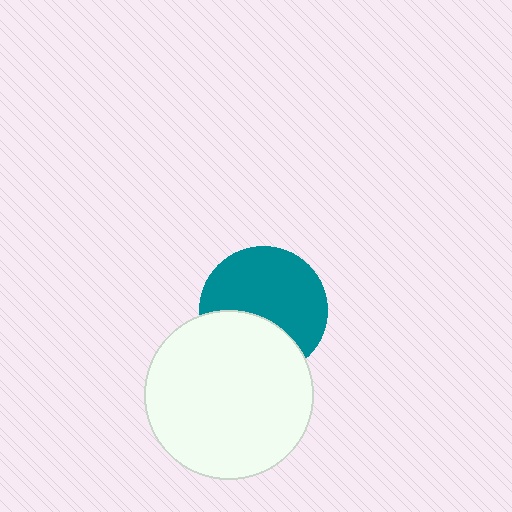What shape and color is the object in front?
The object in front is a white circle.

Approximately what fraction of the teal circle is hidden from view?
Roughly 36% of the teal circle is hidden behind the white circle.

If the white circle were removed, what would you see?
You would see the complete teal circle.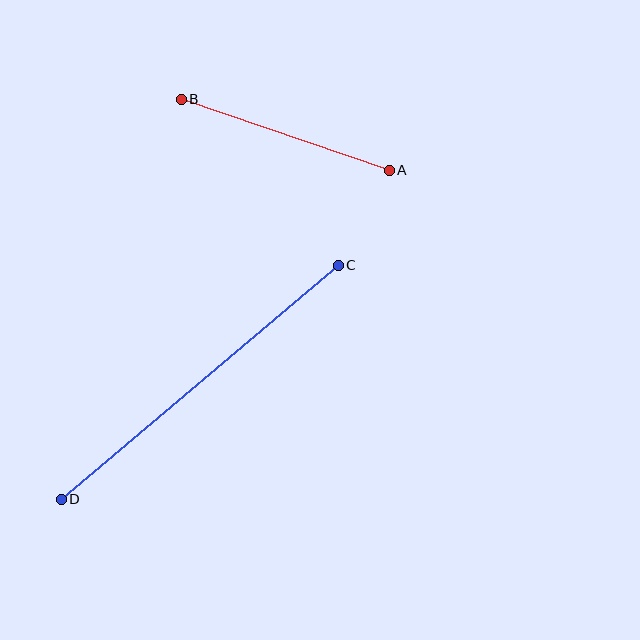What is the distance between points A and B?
The distance is approximately 220 pixels.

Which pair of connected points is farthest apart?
Points C and D are farthest apart.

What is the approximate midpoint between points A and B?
The midpoint is at approximately (285, 135) pixels.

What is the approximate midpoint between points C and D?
The midpoint is at approximately (200, 382) pixels.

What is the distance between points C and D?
The distance is approximately 363 pixels.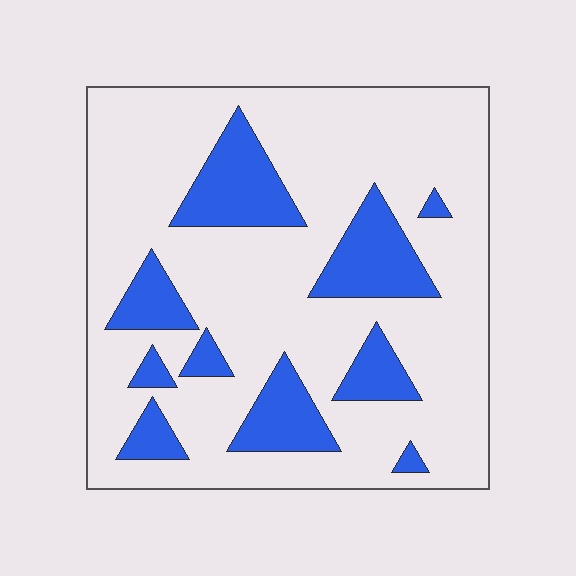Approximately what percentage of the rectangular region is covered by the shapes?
Approximately 20%.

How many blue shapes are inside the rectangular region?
10.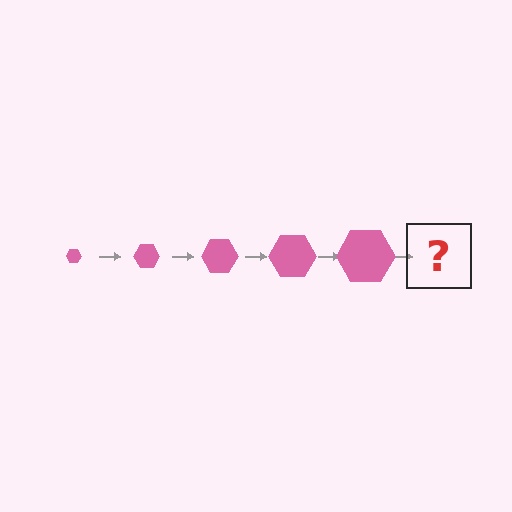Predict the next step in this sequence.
The next step is a pink hexagon, larger than the previous one.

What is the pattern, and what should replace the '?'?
The pattern is that the hexagon gets progressively larger each step. The '?' should be a pink hexagon, larger than the previous one.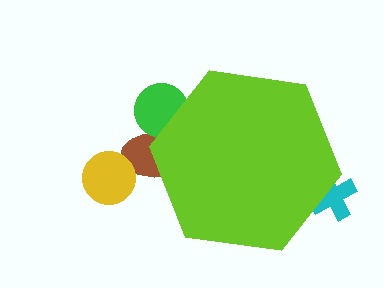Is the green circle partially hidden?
Yes, the green circle is partially hidden behind the lime hexagon.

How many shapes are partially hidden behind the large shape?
3 shapes are partially hidden.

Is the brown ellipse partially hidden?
Yes, the brown ellipse is partially hidden behind the lime hexagon.